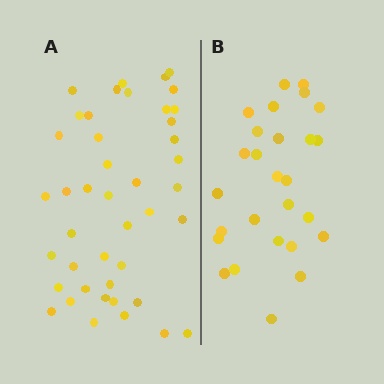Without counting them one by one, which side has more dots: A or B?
Region A (the left region) has more dots.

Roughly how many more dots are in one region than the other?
Region A has approximately 15 more dots than region B.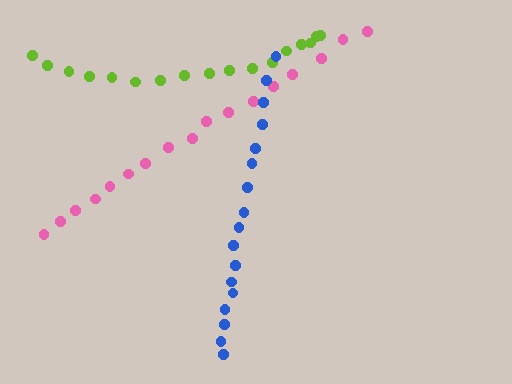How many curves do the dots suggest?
There are 3 distinct paths.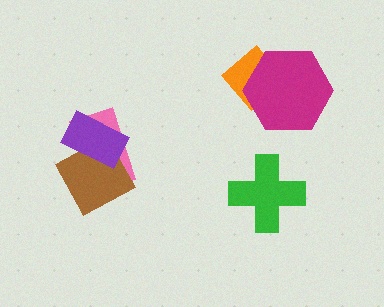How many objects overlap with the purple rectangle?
2 objects overlap with the purple rectangle.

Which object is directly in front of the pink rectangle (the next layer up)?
The brown square is directly in front of the pink rectangle.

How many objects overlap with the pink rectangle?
2 objects overlap with the pink rectangle.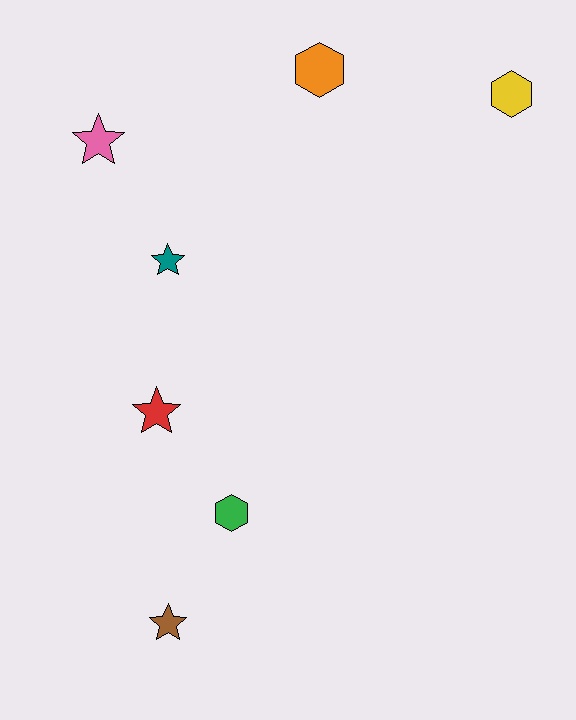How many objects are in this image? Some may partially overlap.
There are 7 objects.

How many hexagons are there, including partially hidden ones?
There are 3 hexagons.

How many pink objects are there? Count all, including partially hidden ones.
There is 1 pink object.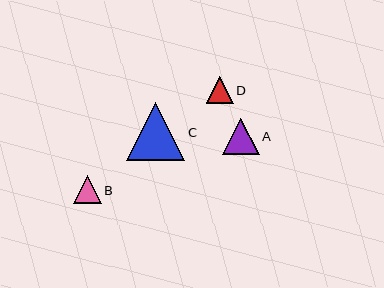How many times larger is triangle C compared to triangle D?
Triangle C is approximately 2.2 times the size of triangle D.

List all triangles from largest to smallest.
From largest to smallest: C, A, B, D.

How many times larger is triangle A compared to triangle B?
Triangle A is approximately 1.3 times the size of triangle B.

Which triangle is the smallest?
Triangle D is the smallest with a size of approximately 27 pixels.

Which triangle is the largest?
Triangle C is the largest with a size of approximately 58 pixels.